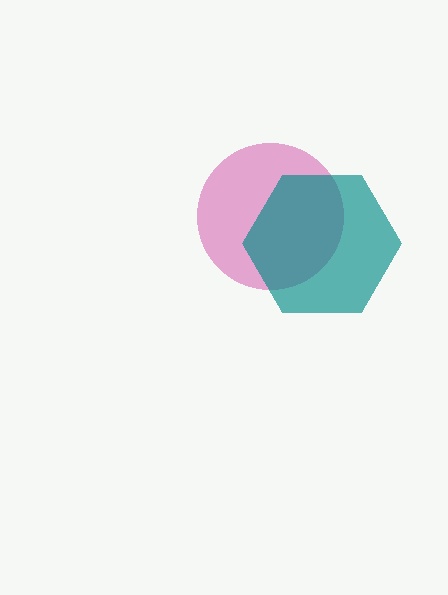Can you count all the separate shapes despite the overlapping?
Yes, there are 2 separate shapes.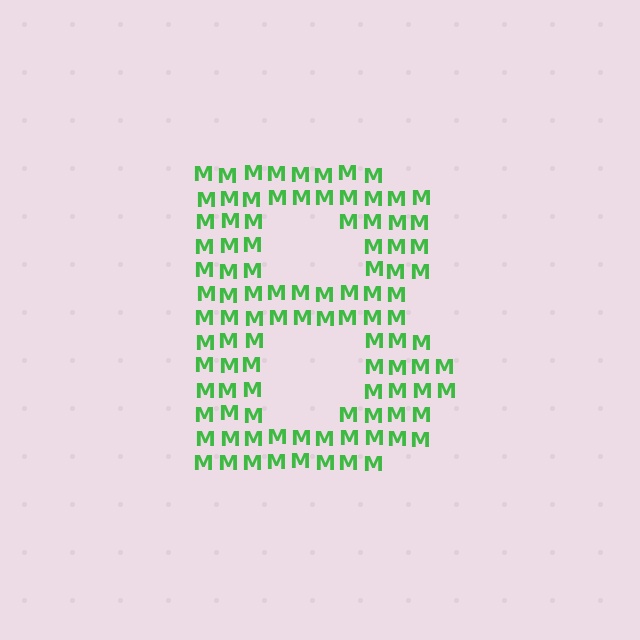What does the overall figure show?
The overall figure shows the letter B.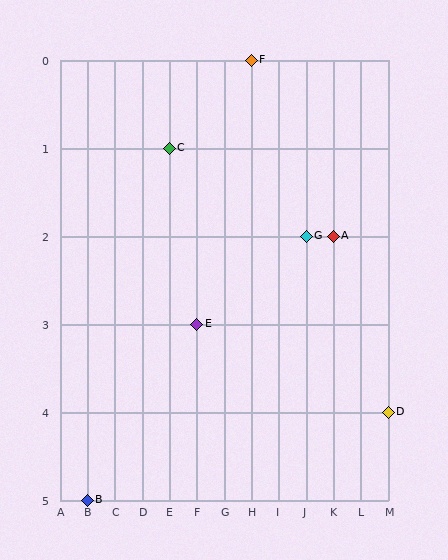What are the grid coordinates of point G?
Point G is at grid coordinates (J, 2).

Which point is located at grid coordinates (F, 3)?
Point E is at (F, 3).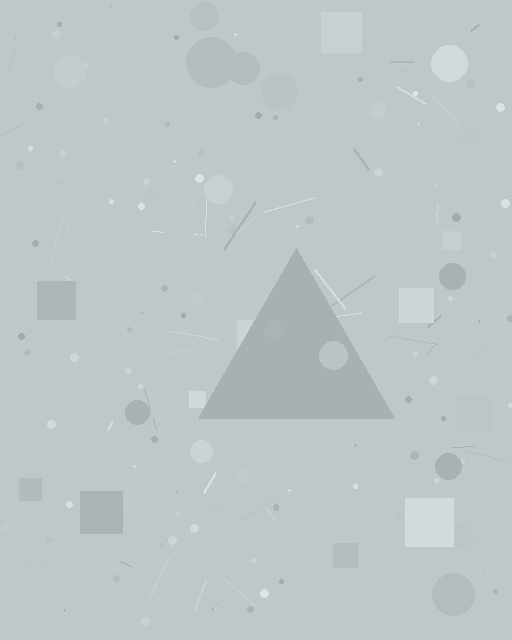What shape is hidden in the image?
A triangle is hidden in the image.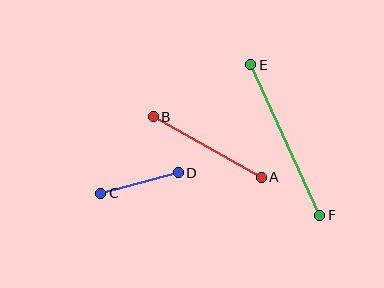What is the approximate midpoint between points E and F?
The midpoint is at approximately (285, 140) pixels.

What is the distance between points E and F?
The distance is approximately 165 pixels.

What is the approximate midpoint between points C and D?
The midpoint is at approximately (140, 183) pixels.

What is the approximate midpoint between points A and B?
The midpoint is at approximately (207, 147) pixels.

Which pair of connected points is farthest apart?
Points E and F are farthest apart.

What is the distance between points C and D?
The distance is approximately 80 pixels.